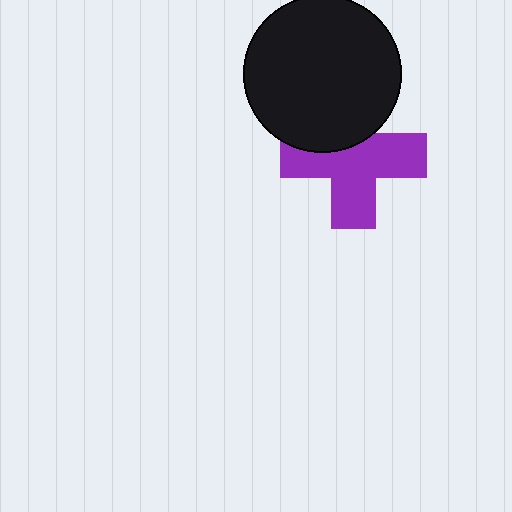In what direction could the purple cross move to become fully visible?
The purple cross could move down. That would shift it out from behind the black circle entirely.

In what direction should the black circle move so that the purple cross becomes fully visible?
The black circle should move up. That is the shortest direction to clear the overlap and leave the purple cross fully visible.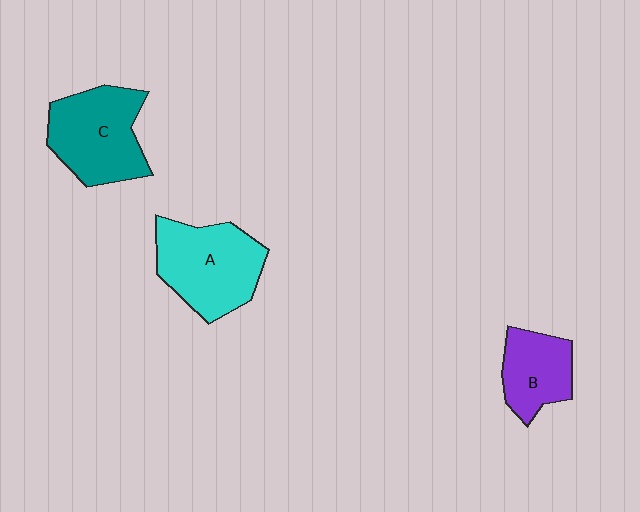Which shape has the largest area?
Shape A (cyan).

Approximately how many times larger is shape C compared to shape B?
Approximately 1.5 times.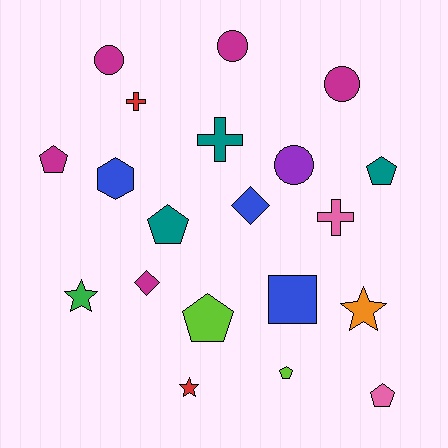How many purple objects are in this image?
There is 1 purple object.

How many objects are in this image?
There are 20 objects.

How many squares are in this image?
There is 1 square.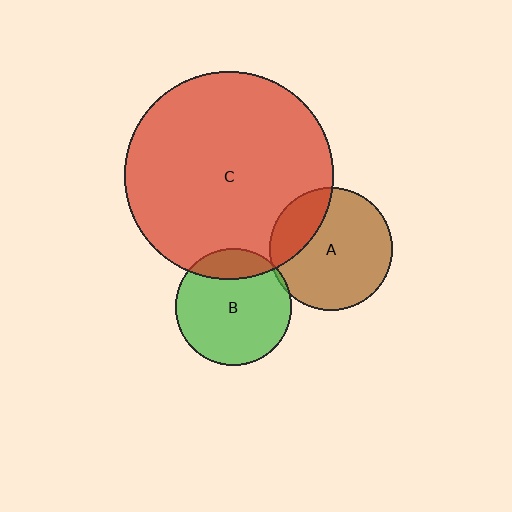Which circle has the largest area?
Circle C (red).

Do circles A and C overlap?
Yes.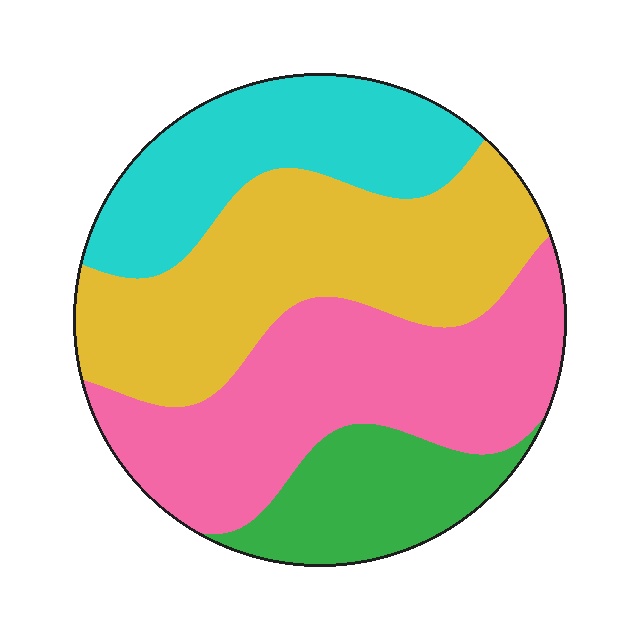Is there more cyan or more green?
Cyan.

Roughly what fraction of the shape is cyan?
Cyan takes up about one fifth (1/5) of the shape.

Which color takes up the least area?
Green, at roughly 15%.